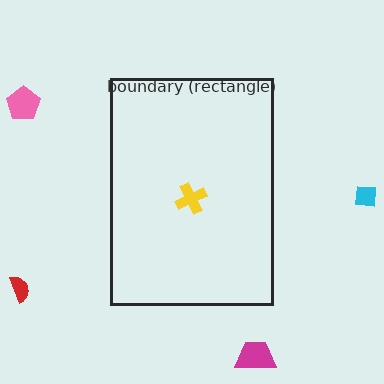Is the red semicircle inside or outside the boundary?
Outside.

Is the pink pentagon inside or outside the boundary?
Outside.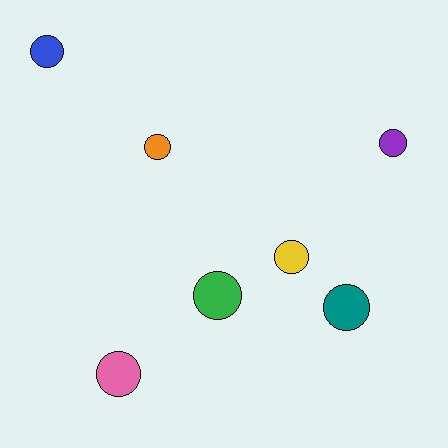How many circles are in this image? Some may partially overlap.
There are 7 circles.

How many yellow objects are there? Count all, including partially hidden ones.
There is 1 yellow object.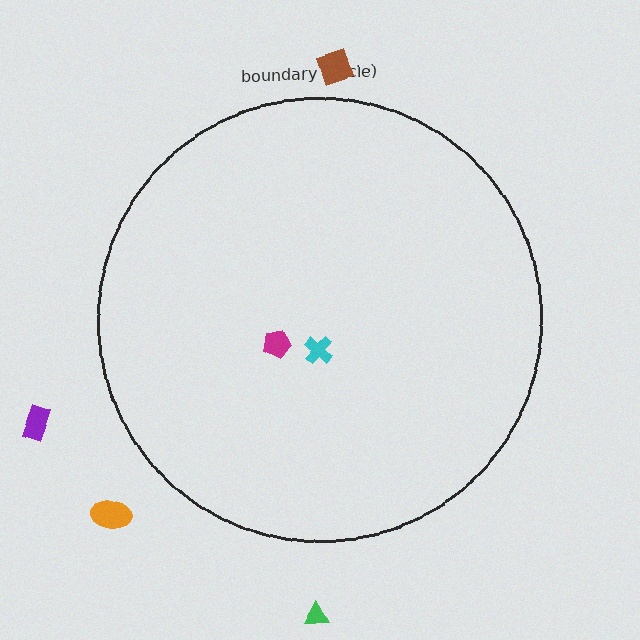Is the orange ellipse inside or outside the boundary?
Outside.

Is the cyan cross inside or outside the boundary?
Inside.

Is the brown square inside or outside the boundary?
Outside.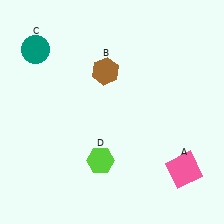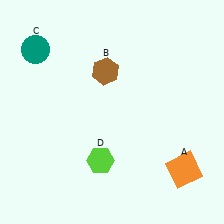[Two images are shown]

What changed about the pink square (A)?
In Image 1, A is pink. In Image 2, it changed to orange.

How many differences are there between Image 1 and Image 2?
There is 1 difference between the two images.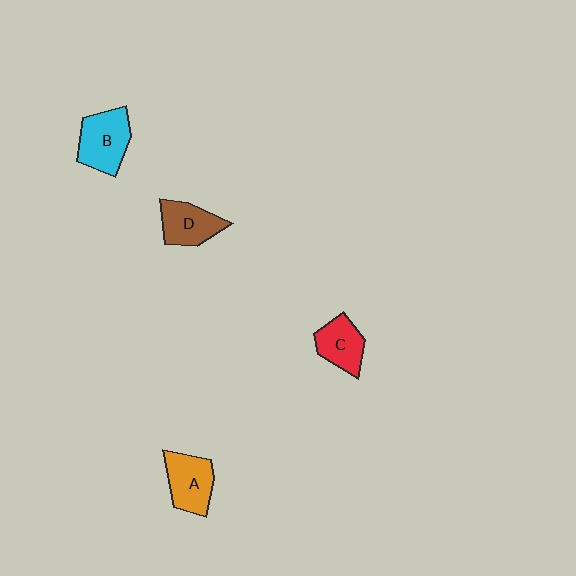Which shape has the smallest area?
Shape C (red).